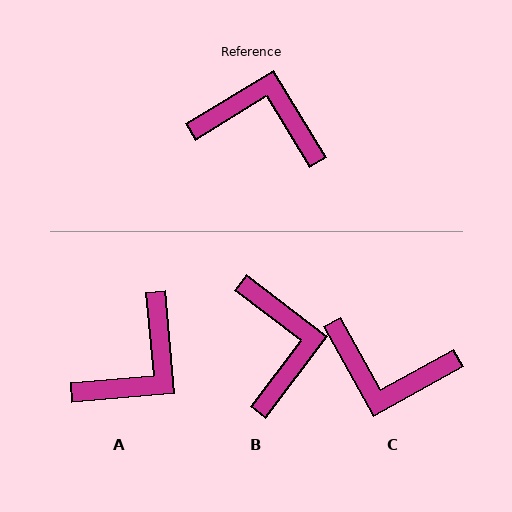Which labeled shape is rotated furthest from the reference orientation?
C, about 178 degrees away.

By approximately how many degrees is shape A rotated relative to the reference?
Approximately 116 degrees clockwise.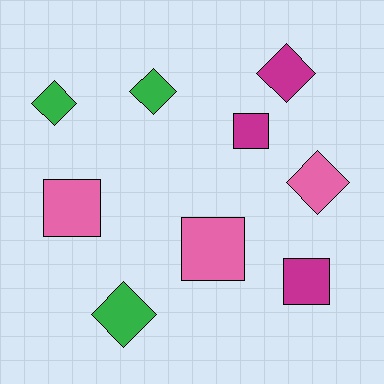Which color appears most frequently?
Magenta, with 3 objects.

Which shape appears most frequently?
Diamond, with 5 objects.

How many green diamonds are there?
There are 3 green diamonds.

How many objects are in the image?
There are 9 objects.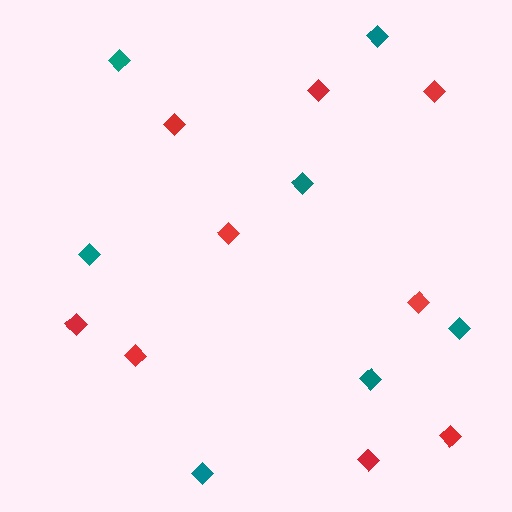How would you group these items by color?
There are 2 groups: one group of red diamonds (9) and one group of teal diamonds (7).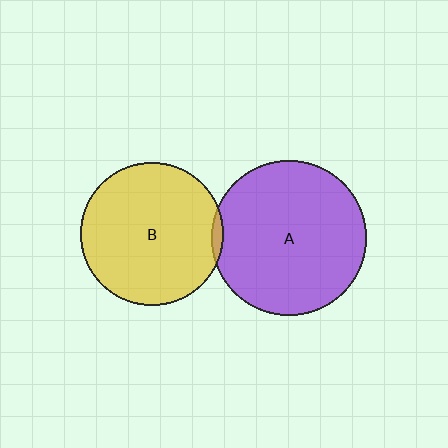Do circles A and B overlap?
Yes.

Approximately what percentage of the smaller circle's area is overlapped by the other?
Approximately 5%.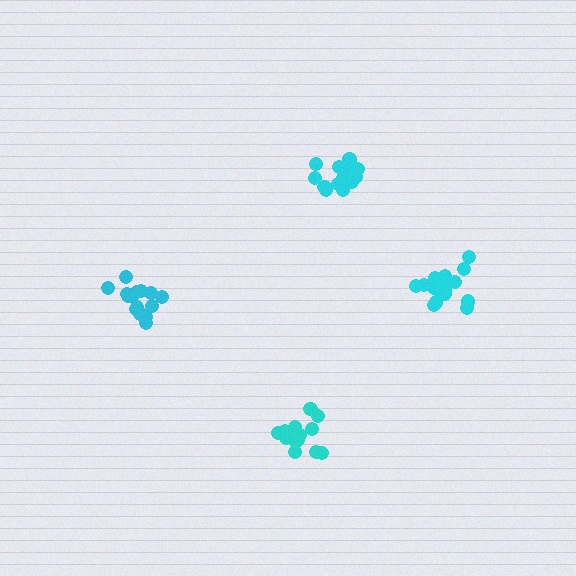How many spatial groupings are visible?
There are 4 spatial groupings.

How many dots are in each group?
Group 1: 15 dots, Group 2: 20 dots, Group 3: 16 dots, Group 4: 16 dots (67 total).